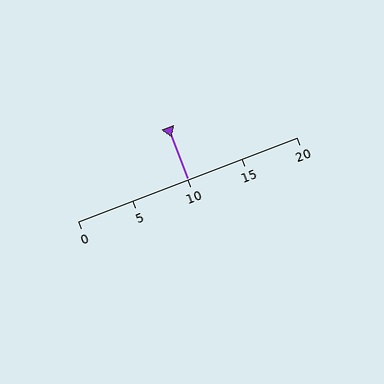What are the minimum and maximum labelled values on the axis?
The axis runs from 0 to 20.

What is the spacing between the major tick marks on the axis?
The major ticks are spaced 5 apart.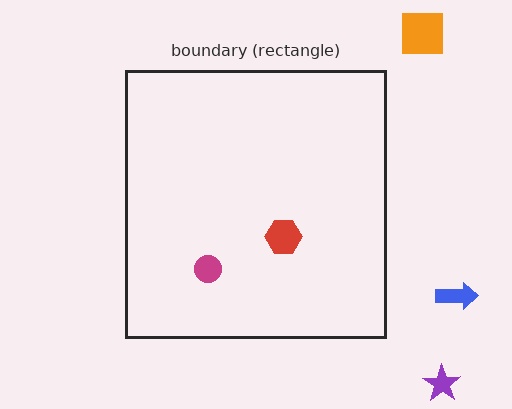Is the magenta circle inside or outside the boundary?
Inside.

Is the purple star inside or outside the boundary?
Outside.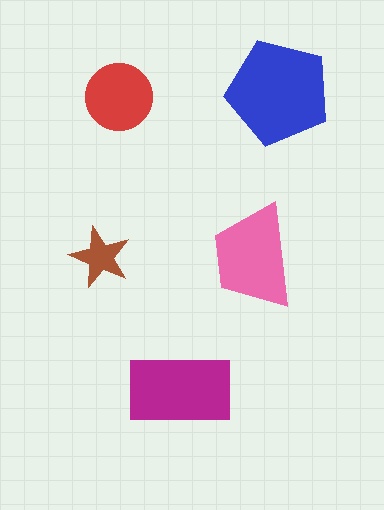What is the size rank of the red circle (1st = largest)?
4th.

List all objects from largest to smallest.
The blue pentagon, the magenta rectangle, the pink trapezoid, the red circle, the brown star.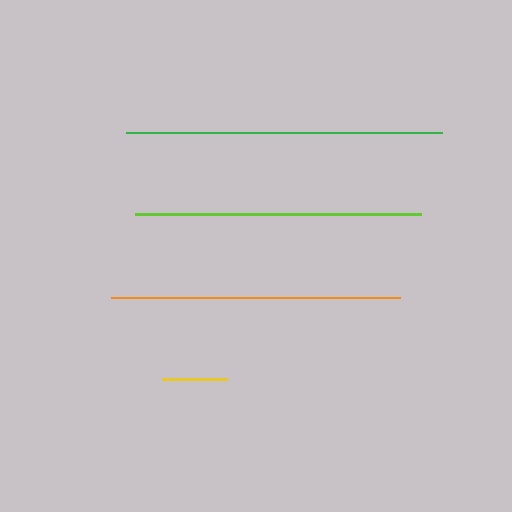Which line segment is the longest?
The green line is the longest at approximately 316 pixels.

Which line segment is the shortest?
The yellow line is the shortest at approximately 65 pixels.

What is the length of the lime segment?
The lime segment is approximately 286 pixels long.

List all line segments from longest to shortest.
From longest to shortest: green, orange, lime, yellow.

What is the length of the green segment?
The green segment is approximately 316 pixels long.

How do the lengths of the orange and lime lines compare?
The orange and lime lines are approximately the same length.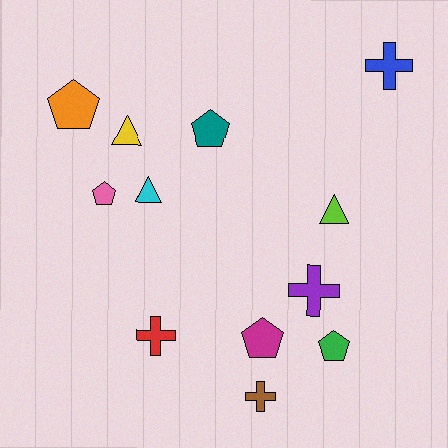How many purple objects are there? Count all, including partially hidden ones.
There is 1 purple object.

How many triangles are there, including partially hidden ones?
There are 3 triangles.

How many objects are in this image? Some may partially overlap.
There are 12 objects.